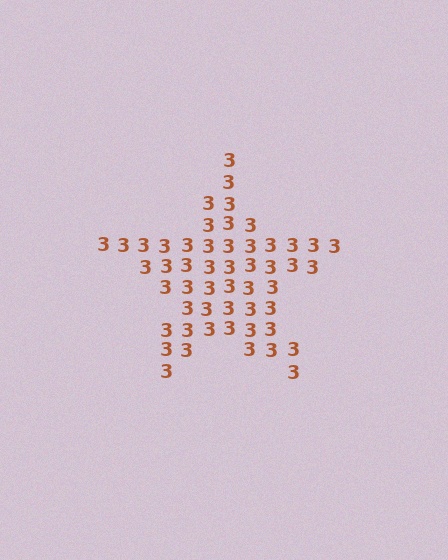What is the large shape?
The large shape is a star.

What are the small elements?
The small elements are digit 3's.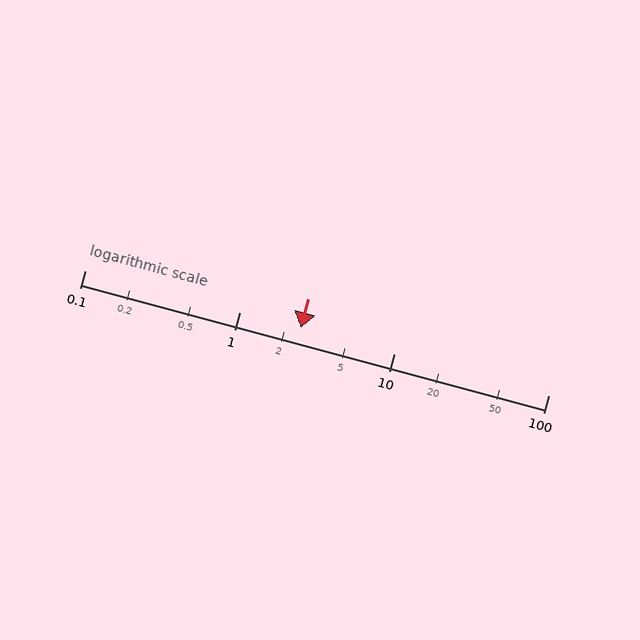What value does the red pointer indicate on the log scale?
The pointer indicates approximately 2.5.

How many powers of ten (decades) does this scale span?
The scale spans 3 decades, from 0.1 to 100.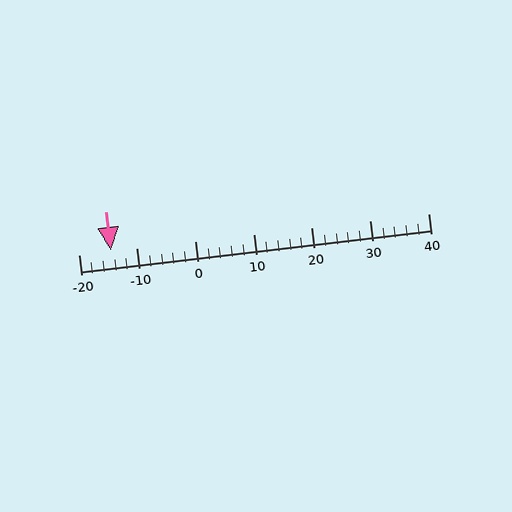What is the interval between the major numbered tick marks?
The major tick marks are spaced 10 units apart.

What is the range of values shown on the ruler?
The ruler shows values from -20 to 40.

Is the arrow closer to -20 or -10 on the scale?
The arrow is closer to -10.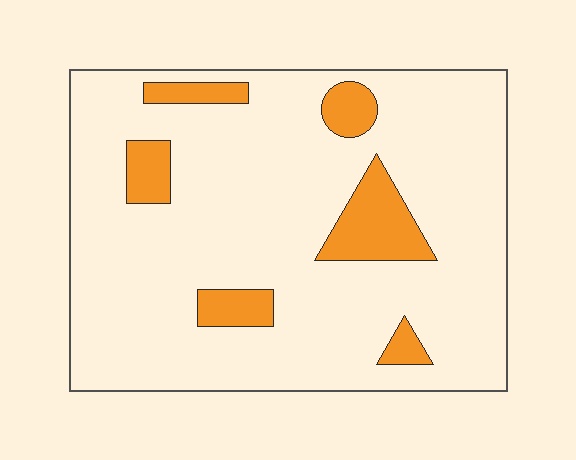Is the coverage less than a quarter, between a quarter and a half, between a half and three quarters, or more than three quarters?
Less than a quarter.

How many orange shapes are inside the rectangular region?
6.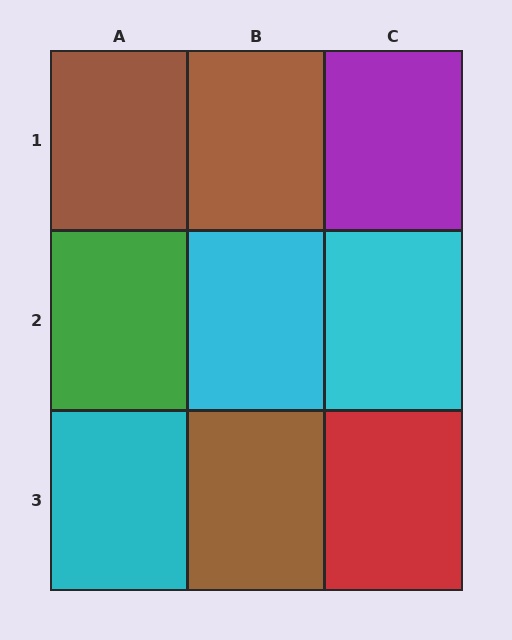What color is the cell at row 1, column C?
Purple.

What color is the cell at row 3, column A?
Cyan.